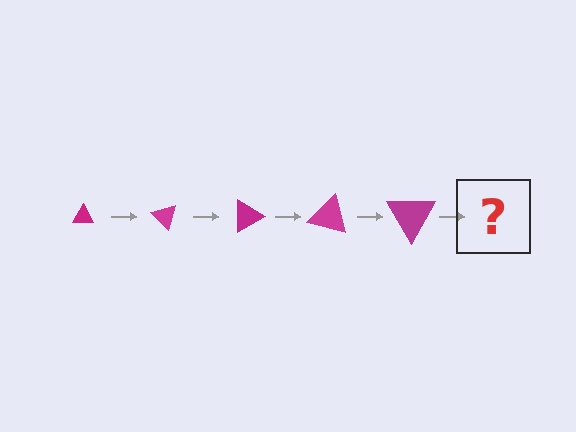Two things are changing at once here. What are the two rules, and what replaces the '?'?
The two rules are that the triangle grows larger each step and it rotates 45 degrees each step. The '?' should be a triangle, larger than the previous one and rotated 225 degrees from the start.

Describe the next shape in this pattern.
It should be a triangle, larger than the previous one and rotated 225 degrees from the start.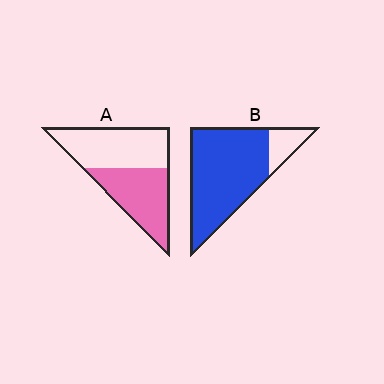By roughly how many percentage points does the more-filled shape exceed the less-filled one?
By roughly 35 percentage points (B over A).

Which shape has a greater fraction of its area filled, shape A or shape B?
Shape B.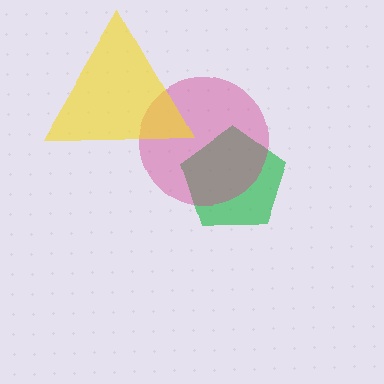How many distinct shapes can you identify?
There are 3 distinct shapes: a green pentagon, a magenta circle, a yellow triangle.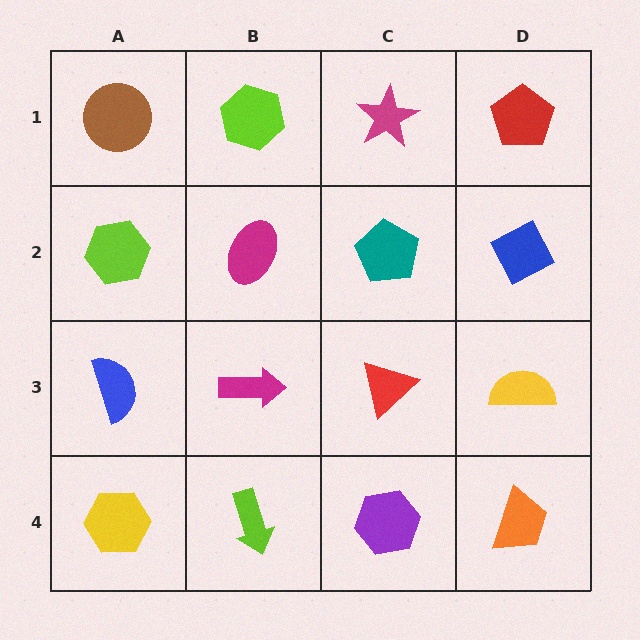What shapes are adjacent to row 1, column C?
A teal pentagon (row 2, column C), a lime hexagon (row 1, column B), a red pentagon (row 1, column D).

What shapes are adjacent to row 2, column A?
A brown circle (row 1, column A), a blue semicircle (row 3, column A), a magenta ellipse (row 2, column B).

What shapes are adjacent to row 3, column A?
A lime hexagon (row 2, column A), a yellow hexagon (row 4, column A), a magenta arrow (row 3, column B).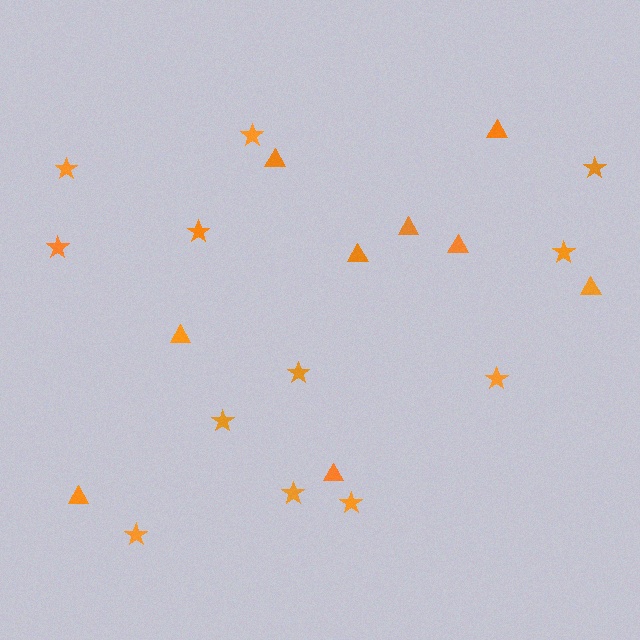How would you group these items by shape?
There are 2 groups: one group of stars (12) and one group of triangles (9).